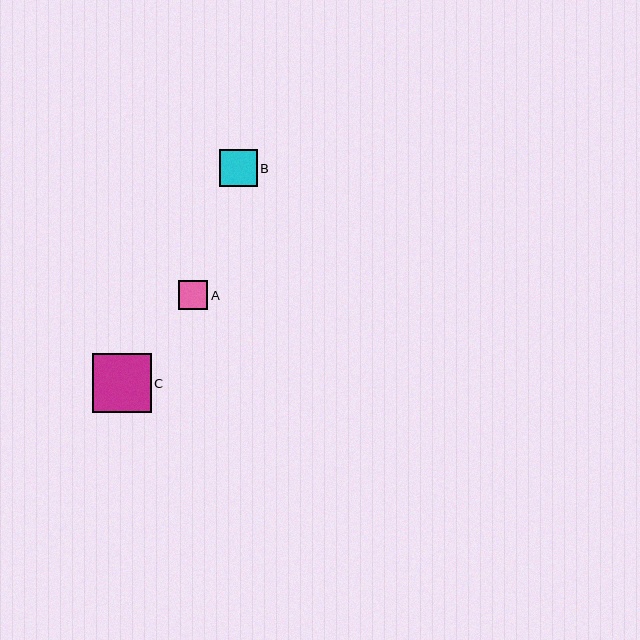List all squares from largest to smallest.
From largest to smallest: C, B, A.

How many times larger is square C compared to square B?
Square C is approximately 1.6 times the size of square B.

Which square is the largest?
Square C is the largest with a size of approximately 59 pixels.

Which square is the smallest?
Square A is the smallest with a size of approximately 29 pixels.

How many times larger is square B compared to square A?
Square B is approximately 1.3 times the size of square A.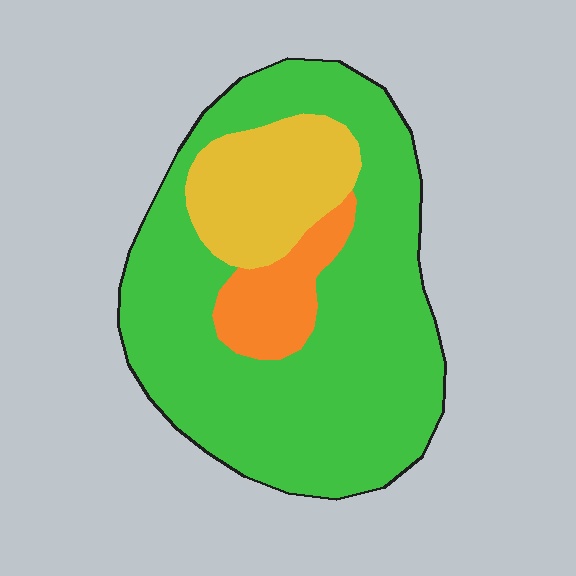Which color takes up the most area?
Green, at roughly 70%.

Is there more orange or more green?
Green.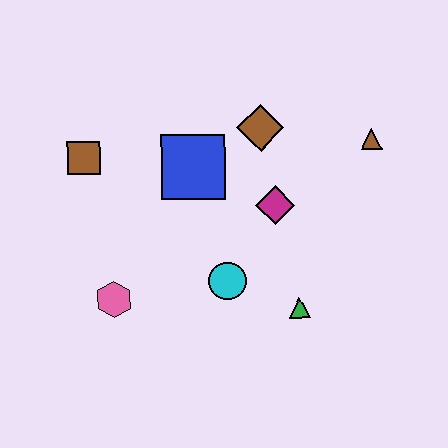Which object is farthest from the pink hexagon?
The brown triangle is farthest from the pink hexagon.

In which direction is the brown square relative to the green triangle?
The brown square is to the left of the green triangle.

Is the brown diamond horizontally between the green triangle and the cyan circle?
Yes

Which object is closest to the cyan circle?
The green triangle is closest to the cyan circle.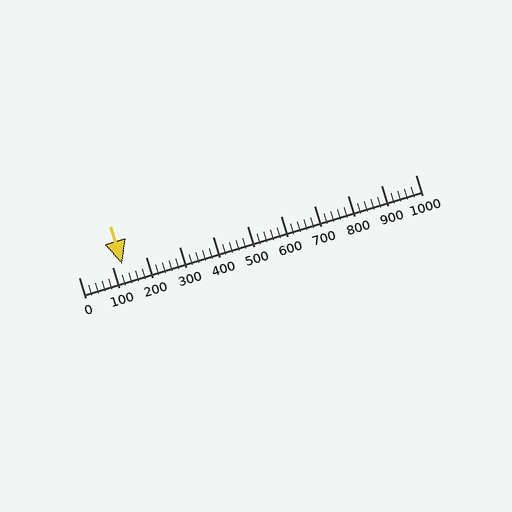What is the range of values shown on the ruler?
The ruler shows values from 0 to 1000.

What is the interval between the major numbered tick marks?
The major tick marks are spaced 100 units apart.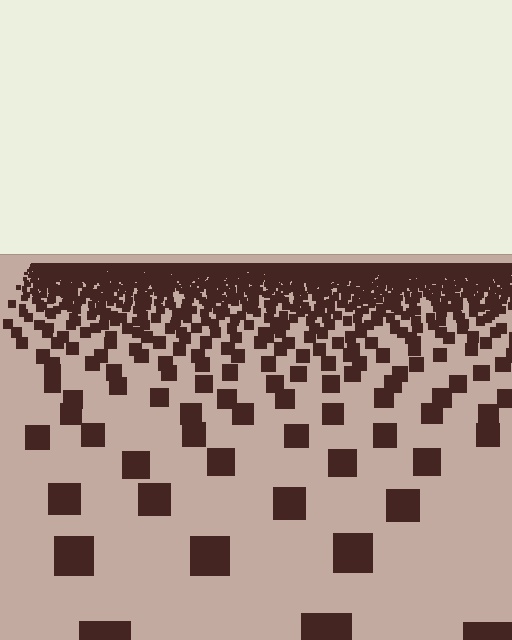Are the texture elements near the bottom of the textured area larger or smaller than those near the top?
Larger. Near the bottom, elements are closer to the viewer and appear at a bigger on-screen size.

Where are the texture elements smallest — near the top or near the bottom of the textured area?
Near the top.